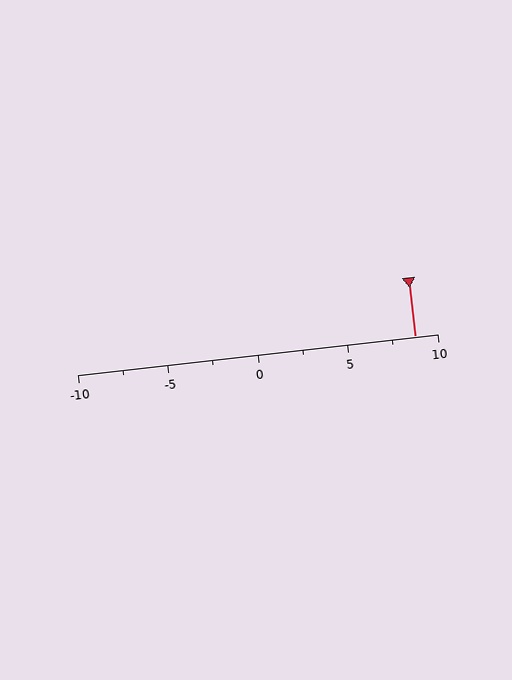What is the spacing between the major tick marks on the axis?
The major ticks are spaced 5 apart.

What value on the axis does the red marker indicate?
The marker indicates approximately 8.8.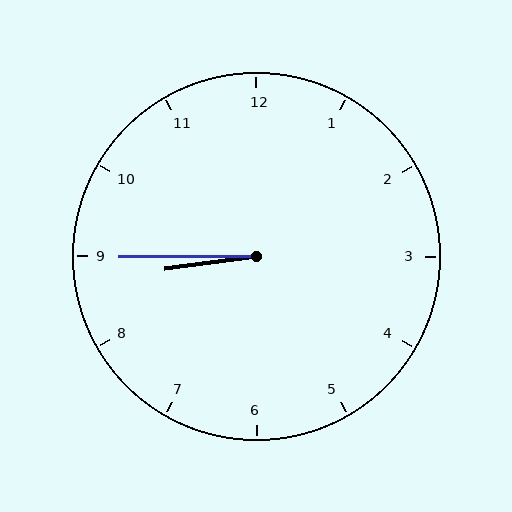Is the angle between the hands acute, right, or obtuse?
It is acute.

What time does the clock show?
8:45.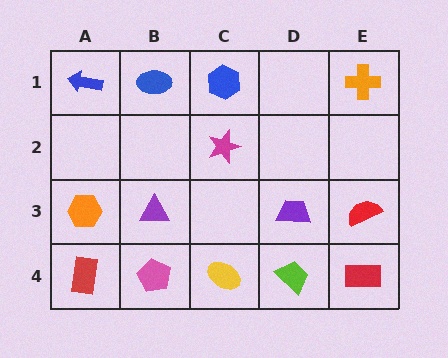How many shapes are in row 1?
4 shapes.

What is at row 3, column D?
A purple trapezoid.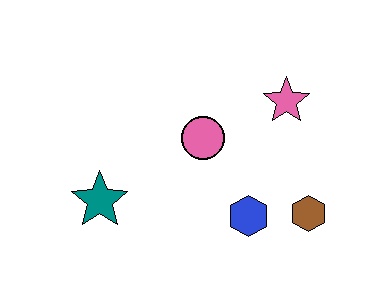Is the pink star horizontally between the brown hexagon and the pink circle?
Yes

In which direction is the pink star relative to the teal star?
The pink star is to the right of the teal star.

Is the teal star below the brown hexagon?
No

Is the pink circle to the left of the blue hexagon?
Yes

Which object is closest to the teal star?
The pink circle is closest to the teal star.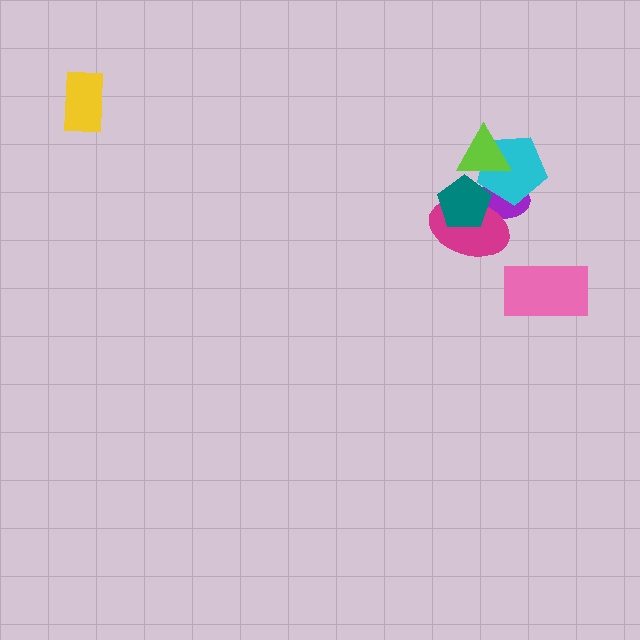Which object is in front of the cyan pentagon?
The lime triangle is in front of the cyan pentagon.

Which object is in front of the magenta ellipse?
The teal pentagon is in front of the magenta ellipse.